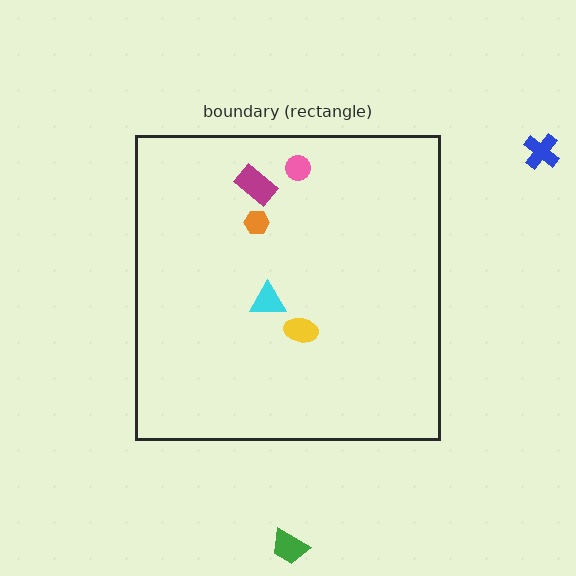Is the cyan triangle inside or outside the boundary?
Inside.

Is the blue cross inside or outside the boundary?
Outside.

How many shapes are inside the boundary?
5 inside, 2 outside.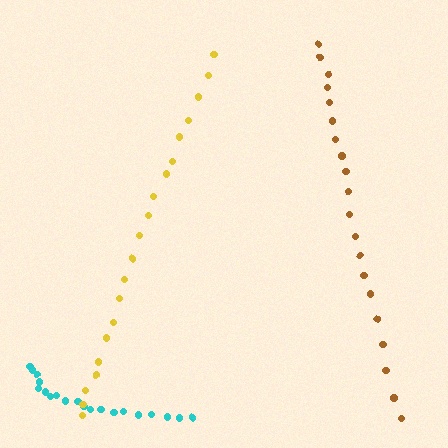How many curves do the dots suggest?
There are 3 distinct paths.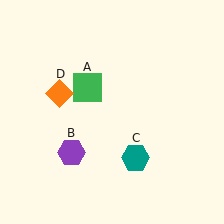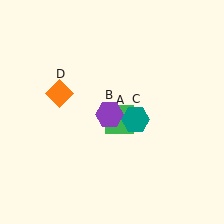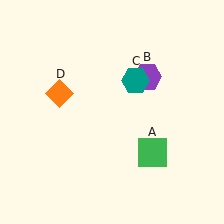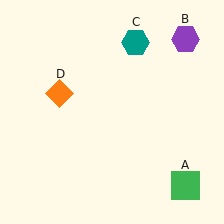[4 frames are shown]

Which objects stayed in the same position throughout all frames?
Orange diamond (object D) remained stationary.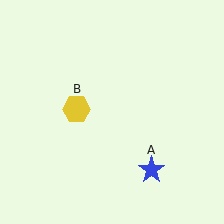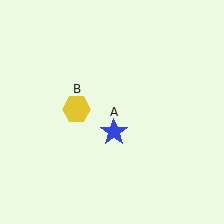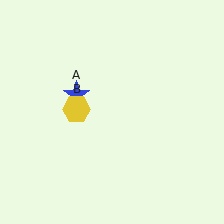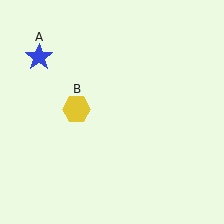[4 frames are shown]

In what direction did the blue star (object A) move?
The blue star (object A) moved up and to the left.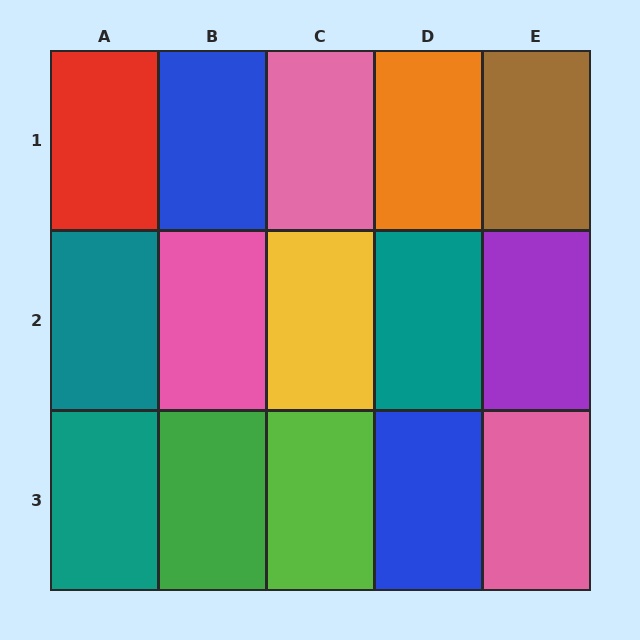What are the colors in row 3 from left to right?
Teal, green, lime, blue, pink.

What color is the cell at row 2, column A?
Teal.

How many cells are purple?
1 cell is purple.